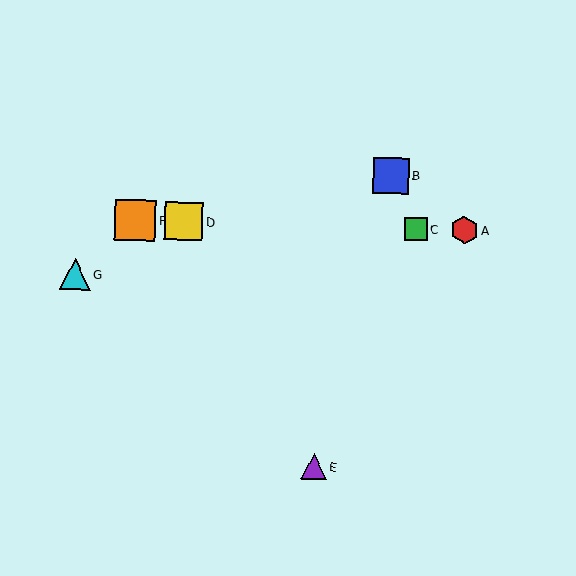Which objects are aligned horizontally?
Objects A, C, D, F are aligned horizontally.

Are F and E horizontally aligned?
No, F is at y≈220 and E is at y≈467.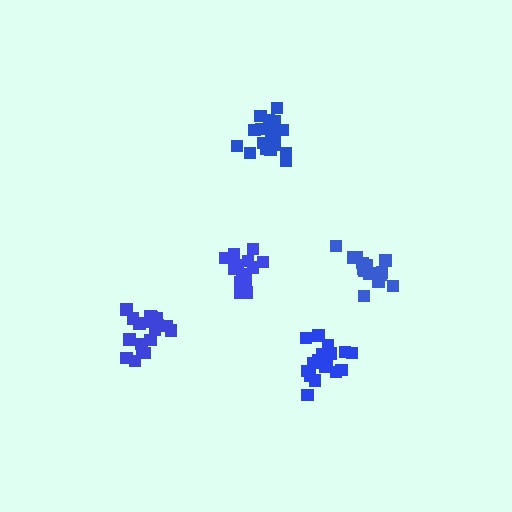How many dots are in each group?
Group 1: 17 dots, Group 2: 17 dots, Group 3: 19 dots, Group 4: 16 dots, Group 5: 18 dots (87 total).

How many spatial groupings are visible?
There are 5 spatial groupings.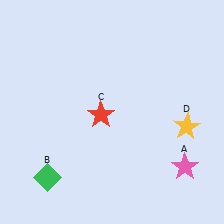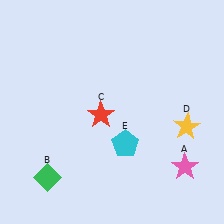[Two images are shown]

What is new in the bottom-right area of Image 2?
A cyan pentagon (E) was added in the bottom-right area of Image 2.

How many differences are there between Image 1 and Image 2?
There is 1 difference between the two images.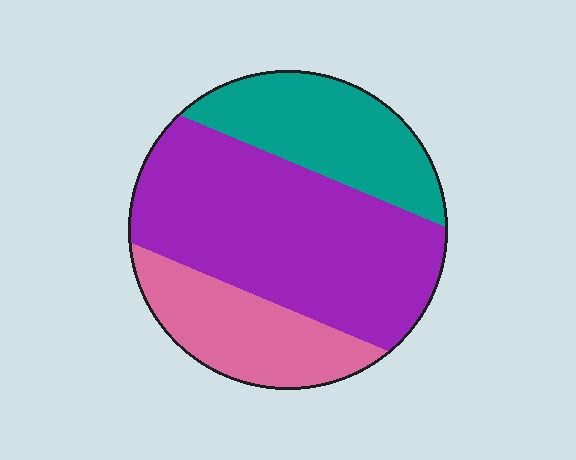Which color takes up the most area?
Purple, at roughly 55%.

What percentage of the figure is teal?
Teal covers around 25% of the figure.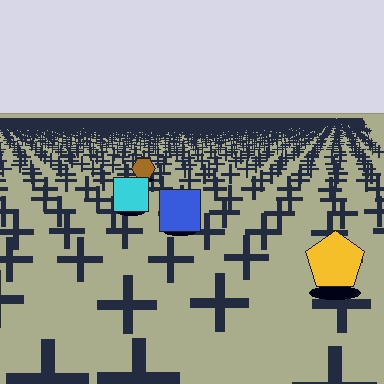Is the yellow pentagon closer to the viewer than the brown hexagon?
Yes. The yellow pentagon is closer — you can tell from the texture gradient: the ground texture is coarser near it.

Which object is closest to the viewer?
The yellow pentagon is closest. The texture marks near it are larger and more spread out.